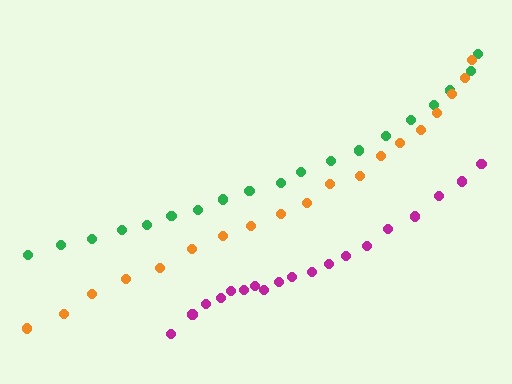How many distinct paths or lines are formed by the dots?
There are 3 distinct paths.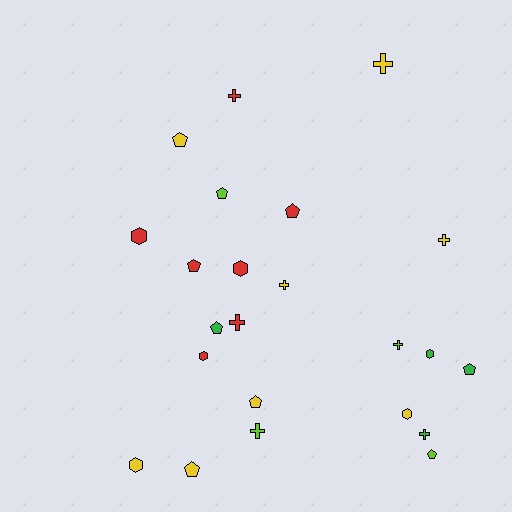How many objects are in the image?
There are 23 objects.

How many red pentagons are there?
There are 2 red pentagons.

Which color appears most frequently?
Yellow, with 8 objects.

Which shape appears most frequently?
Pentagon, with 9 objects.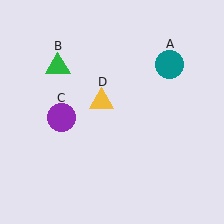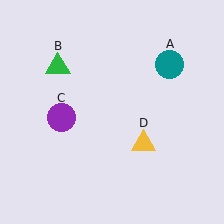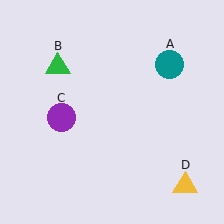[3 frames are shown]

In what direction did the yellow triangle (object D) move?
The yellow triangle (object D) moved down and to the right.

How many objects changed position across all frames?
1 object changed position: yellow triangle (object D).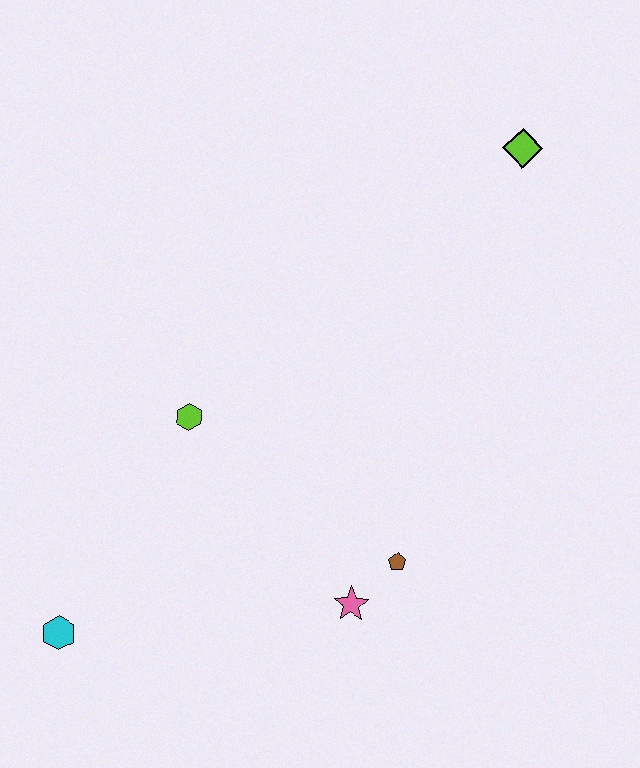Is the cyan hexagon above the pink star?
No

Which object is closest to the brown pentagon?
The pink star is closest to the brown pentagon.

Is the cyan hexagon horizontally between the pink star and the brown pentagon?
No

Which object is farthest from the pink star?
The lime diamond is farthest from the pink star.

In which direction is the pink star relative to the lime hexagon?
The pink star is below the lime hexagon.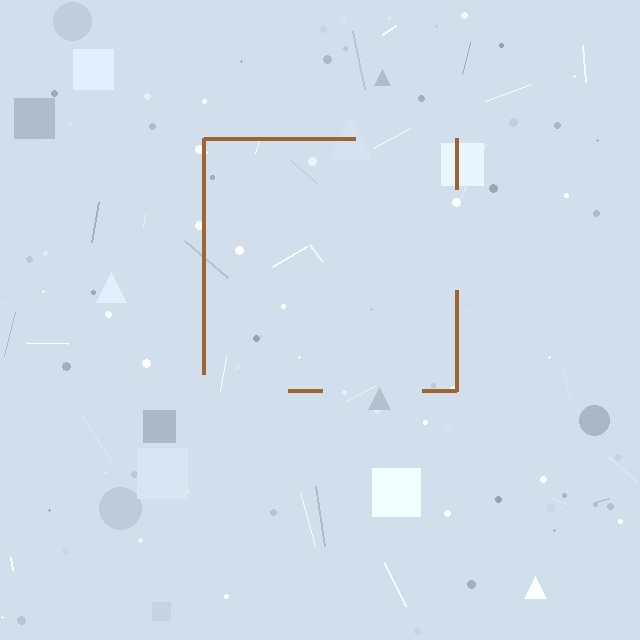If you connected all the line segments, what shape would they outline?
They would outline a square.